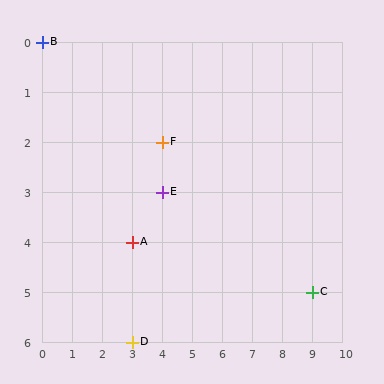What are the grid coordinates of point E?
Point E is at grid coordinates (4, 3).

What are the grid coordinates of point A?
Point A is at grid coordinates (3, 4).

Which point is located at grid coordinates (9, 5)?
Point C is at (9, 5).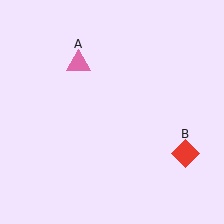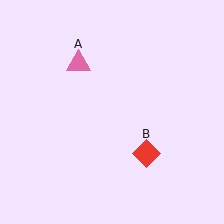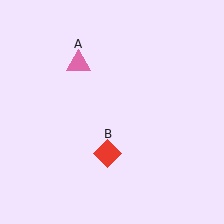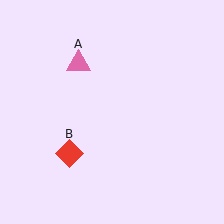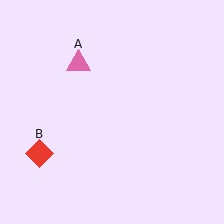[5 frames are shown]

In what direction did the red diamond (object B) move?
The red diamond (object B) moved left.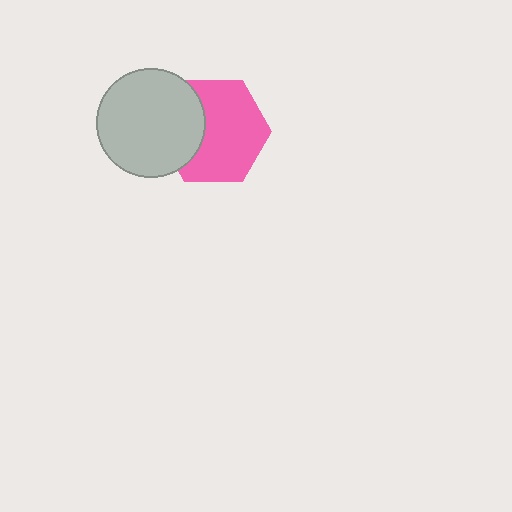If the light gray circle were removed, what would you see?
You would see the complete pink hexagon.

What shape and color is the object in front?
The object in front is a light gray circle.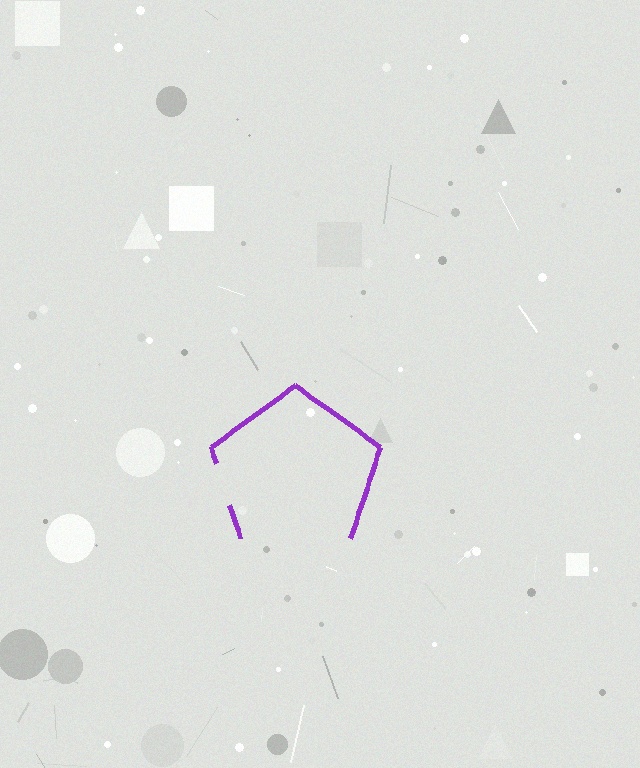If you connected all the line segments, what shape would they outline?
They would outline a pentagon.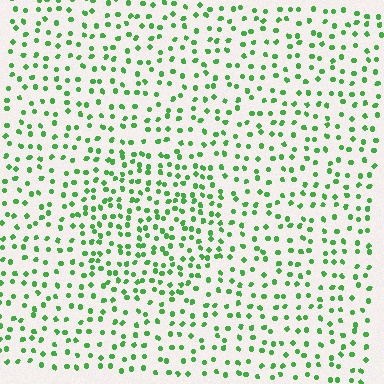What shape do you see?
I see a circle.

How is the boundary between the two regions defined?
The boundary is defined by a change in element density (approximately 1.6x ratio). All elements are the same color, size, and shape.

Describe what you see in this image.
The image contains small green elements arranged at two different densities. A circle-shaped region is visible where the elements are more densely packed than the surrounding area.